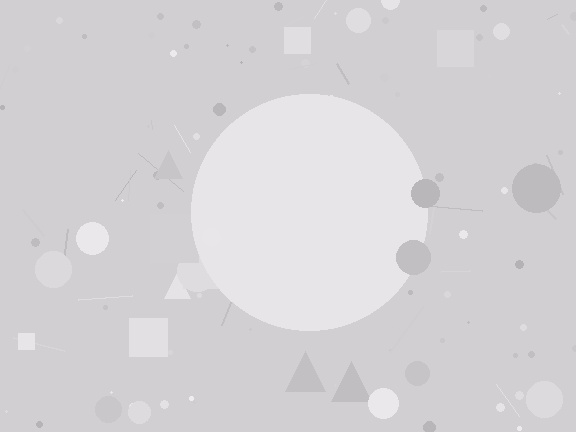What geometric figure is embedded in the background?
A circle is embedded in the background.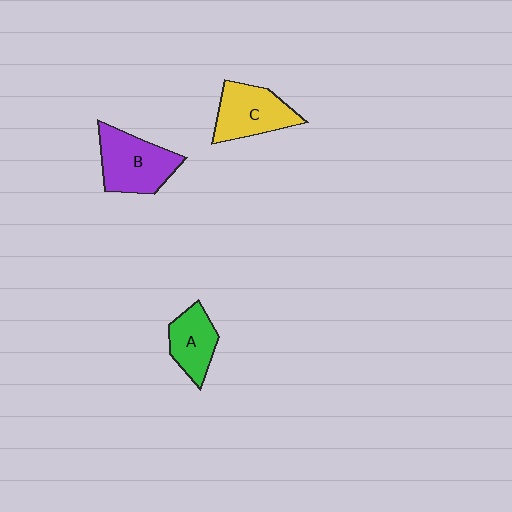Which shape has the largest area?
Shape B (purple).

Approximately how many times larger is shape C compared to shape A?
Approximately 1.3 times.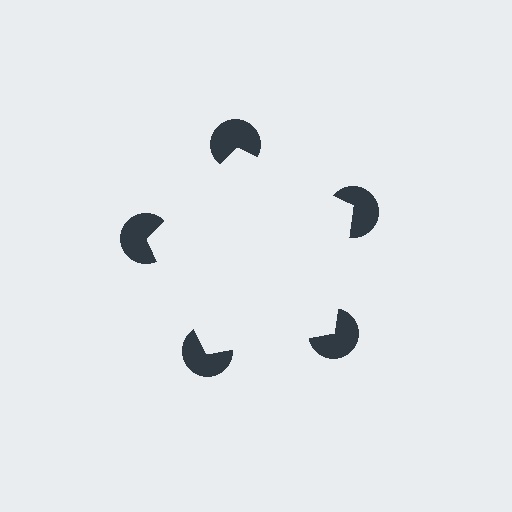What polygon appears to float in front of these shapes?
An illusory pentagon — its edges are inferred from the aligned wedge cuts in the pac-man discs, not physically drawn.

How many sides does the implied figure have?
5 sides.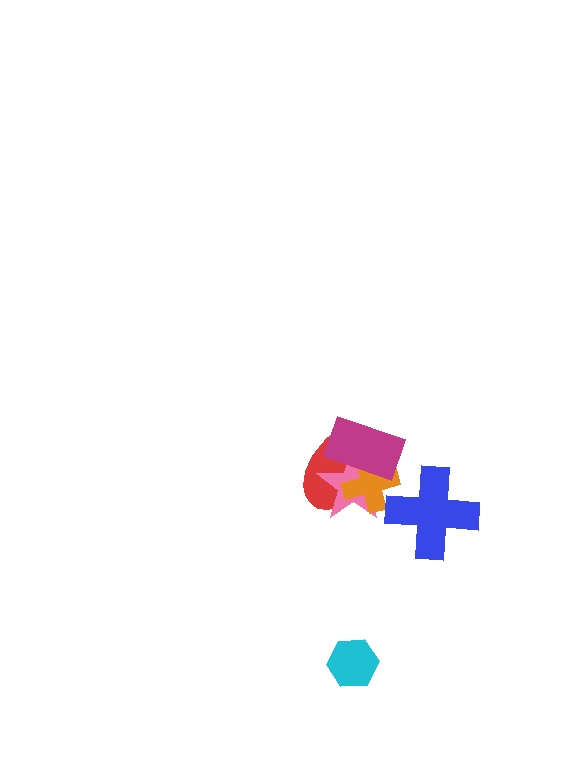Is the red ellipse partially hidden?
Yes, it is partially covered by another shape.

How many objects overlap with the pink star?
3 objects overlap with the pink star.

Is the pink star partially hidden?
Yes, it is partially covered by another shape.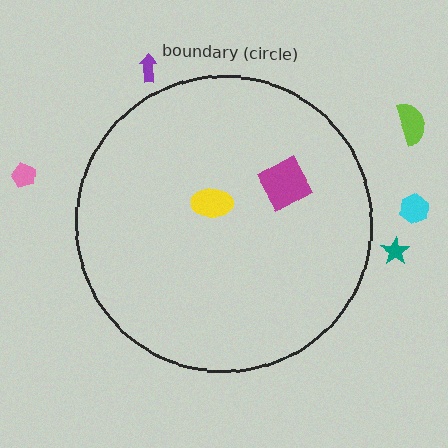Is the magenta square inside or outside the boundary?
Inside.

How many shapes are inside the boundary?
2 inside, 5 outside.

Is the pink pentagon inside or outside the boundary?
Outside.